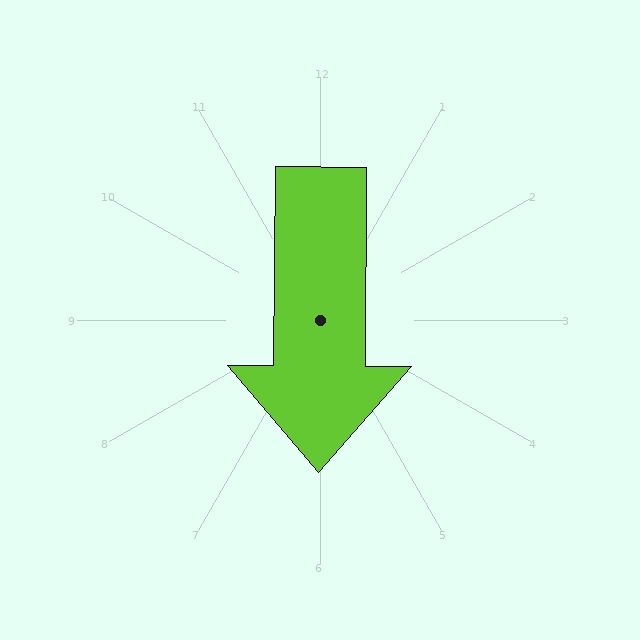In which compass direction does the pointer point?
South.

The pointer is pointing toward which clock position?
Roughly 6 o'clock.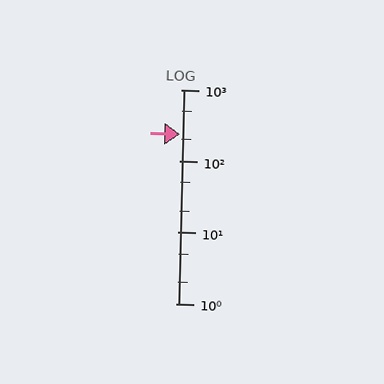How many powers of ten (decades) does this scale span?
The scale spans 3 decades, from 1 to 1000.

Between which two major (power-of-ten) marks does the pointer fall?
The pointer is between 100 and 1000.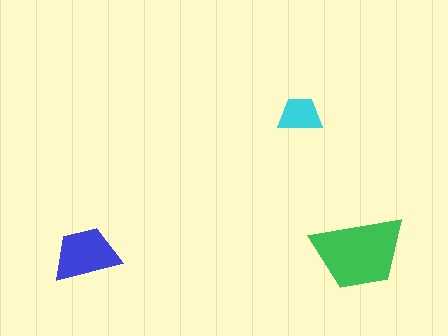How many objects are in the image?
There are 3 objects in the image.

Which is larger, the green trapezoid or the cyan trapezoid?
The green one.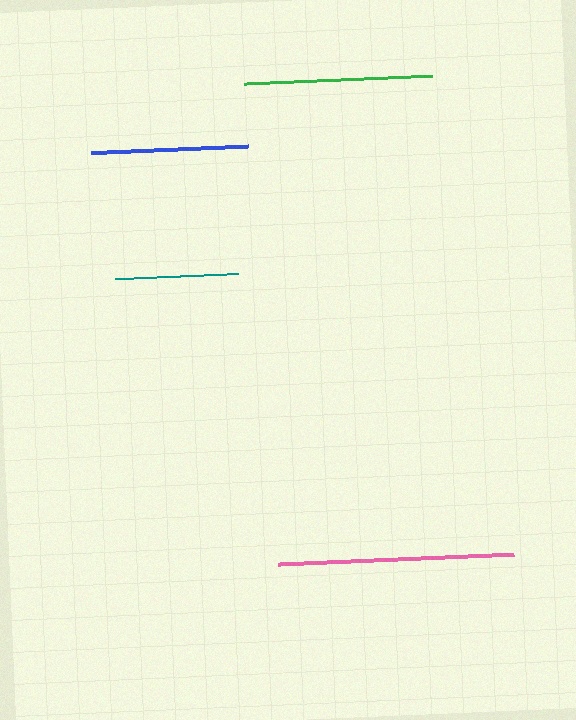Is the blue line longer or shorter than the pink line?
The pink line is longer than the blue line.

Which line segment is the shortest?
The teal line is the shortest at approximately 123 pixels.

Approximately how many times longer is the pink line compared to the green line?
The pink line is approximately 1.3 times the length of the green line.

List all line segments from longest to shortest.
From longest to shortest: pink, green, blue, teal.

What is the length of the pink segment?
The pink segment is approximately 236 pixels long.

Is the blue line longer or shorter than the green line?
The green line is longer than the blue line.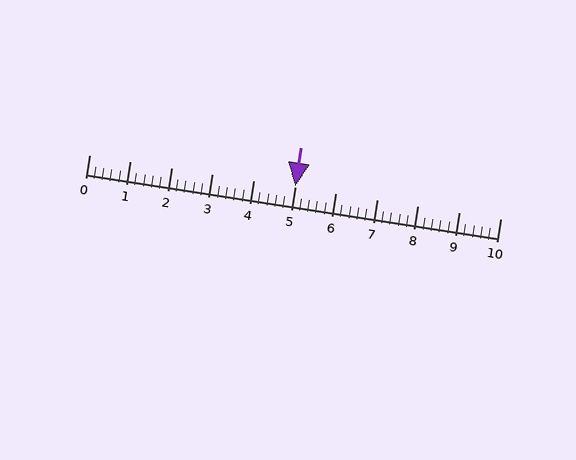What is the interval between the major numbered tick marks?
The major tick marks are spaced 1 units apart.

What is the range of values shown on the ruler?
The ruler shows values from 0 to 10.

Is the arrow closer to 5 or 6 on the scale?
The arrow is closer to 5.